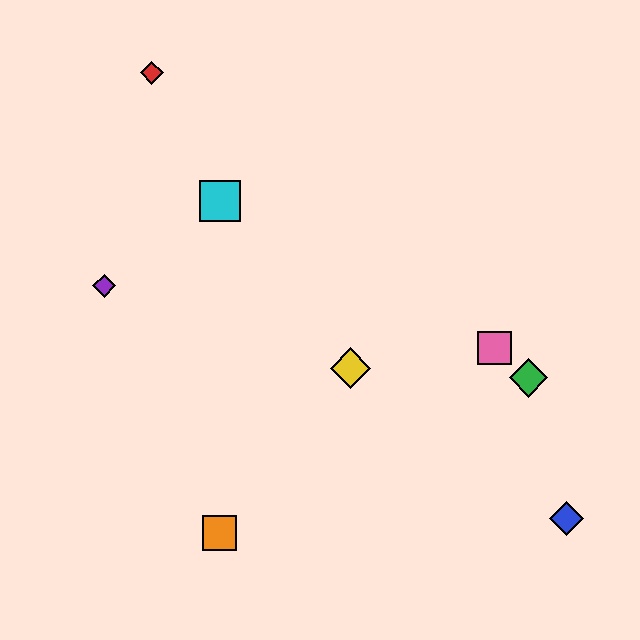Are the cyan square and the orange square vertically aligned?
Yes, both are at x≈220.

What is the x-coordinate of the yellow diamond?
The yellow diamond is at x≈350.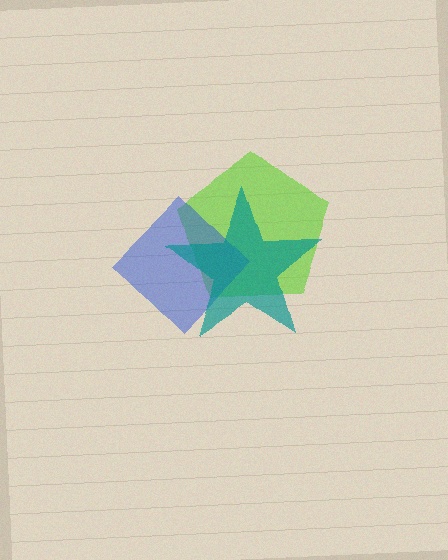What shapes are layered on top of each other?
The layered shapes are: a lime pentagon, a blue diamond, a teal star.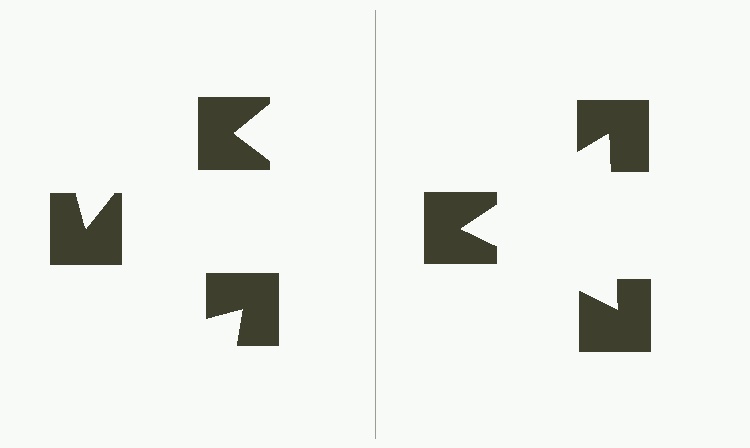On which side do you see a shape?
An illusory triangle appears on the right side. On the left side the wedge cuts are rotated, so no coherent shape forms.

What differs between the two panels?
The notched squares are positioned identically on both sides; only the wedge orientations differ. On the right they align to a triangle; on the left they are misaligned.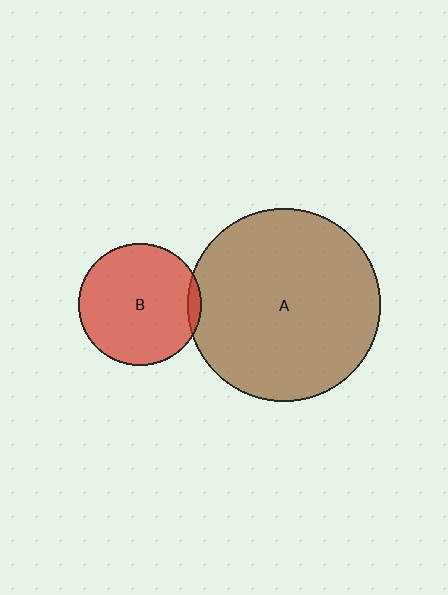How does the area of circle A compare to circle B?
Approximately 2.5 times.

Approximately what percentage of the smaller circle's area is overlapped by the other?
Approximately 5%.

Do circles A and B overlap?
Yes.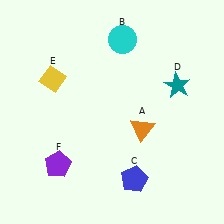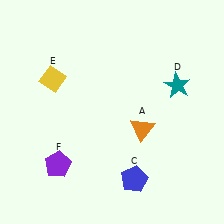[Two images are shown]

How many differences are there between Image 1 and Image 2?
There is 1 difference between the two images.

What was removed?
The cyan circle (B) was removed in Image 2.